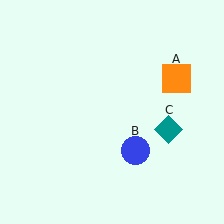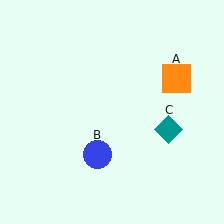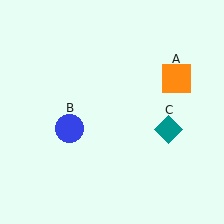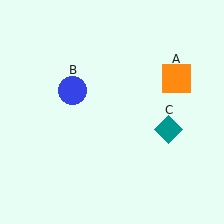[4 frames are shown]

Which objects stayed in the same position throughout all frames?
Orange square (object A) and teal diamond (object C) remained stationary.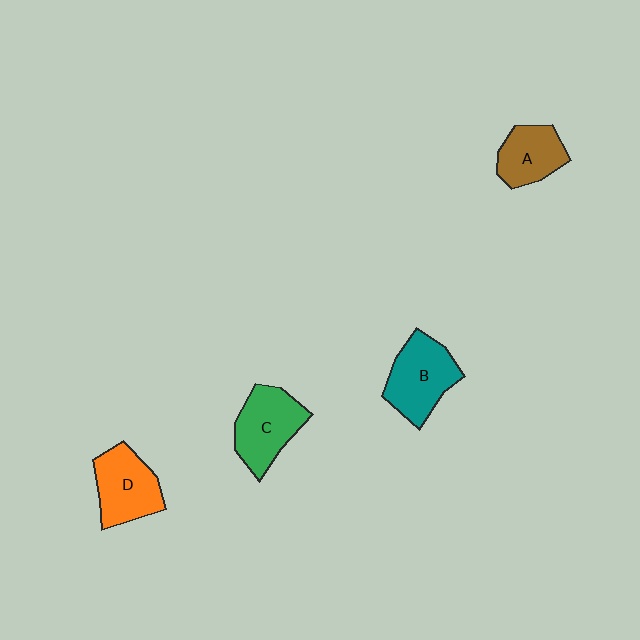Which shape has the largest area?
Shape B (teal).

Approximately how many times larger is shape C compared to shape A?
Approximately 1.3 times.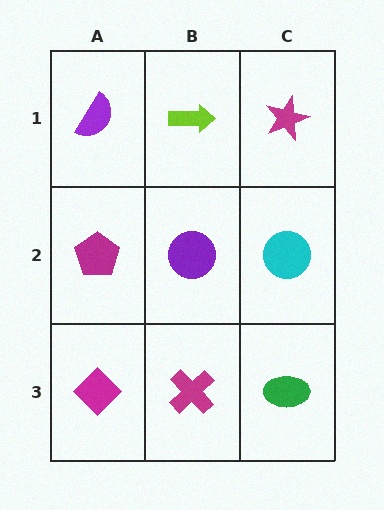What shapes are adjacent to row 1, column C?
A cyan circle (row 2, column C), a lime arrow (row 1, column B).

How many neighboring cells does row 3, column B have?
3.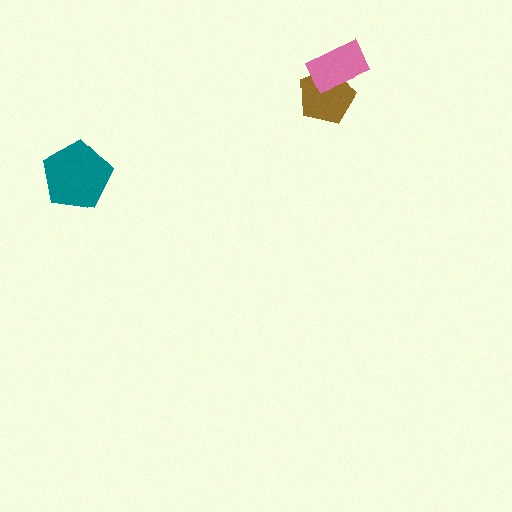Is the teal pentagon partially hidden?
No, no other shape covers it.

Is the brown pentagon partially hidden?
Yes, it is partially covered by another shape.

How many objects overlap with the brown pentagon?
1 object overlaps with the brown pentagon.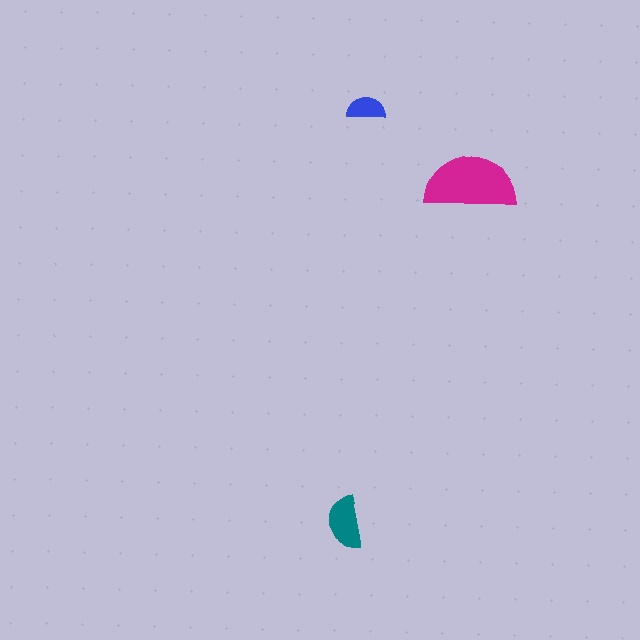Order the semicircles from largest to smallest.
the magenta one, the teal one, the blue one.